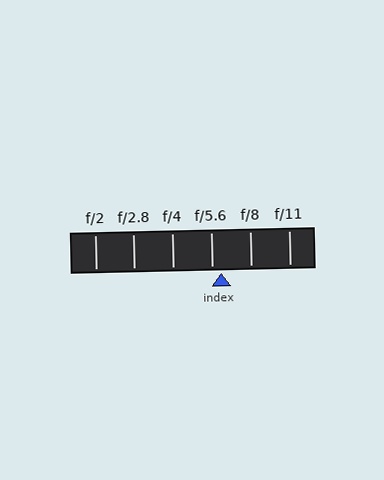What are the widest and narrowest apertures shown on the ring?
The widest aperture shown is f/2 and the narrowest is f/11.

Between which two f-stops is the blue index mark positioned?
The index mark is between f/5.6 and f/8.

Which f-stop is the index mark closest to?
The index mark is closest to f/5.6.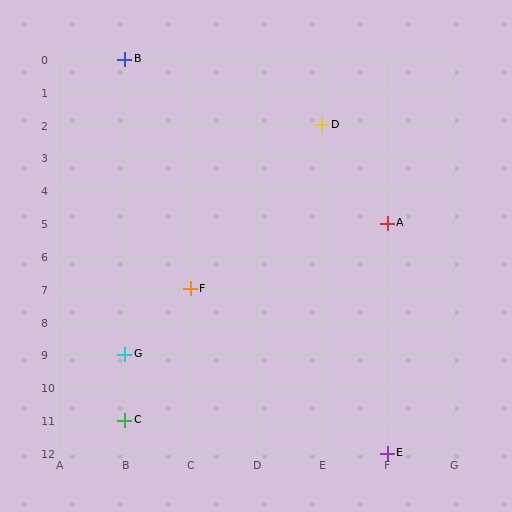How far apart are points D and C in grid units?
Points D and C are 3 columns and 9 rows apart (about 9.5 grid units diagonally).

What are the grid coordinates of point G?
Point G is at grid coordinates (B, 9).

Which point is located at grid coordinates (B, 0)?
Point B is at (B, 0).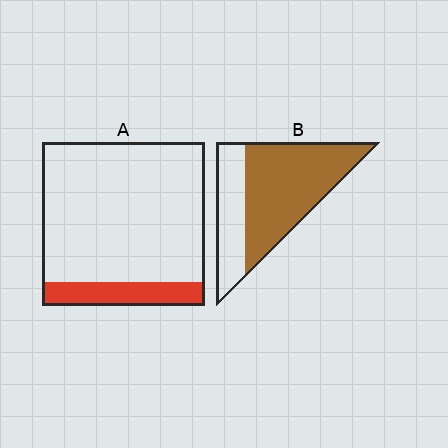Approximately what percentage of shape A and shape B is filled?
A is approximately 15% and B is approximately 70%.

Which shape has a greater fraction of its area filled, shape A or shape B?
Shape B.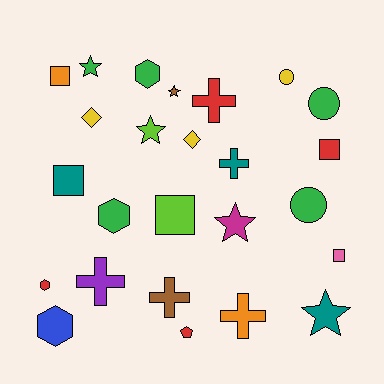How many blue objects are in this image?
There is 1 blue object.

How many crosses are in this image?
There are 5 crosses.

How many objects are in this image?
There are 25 objects.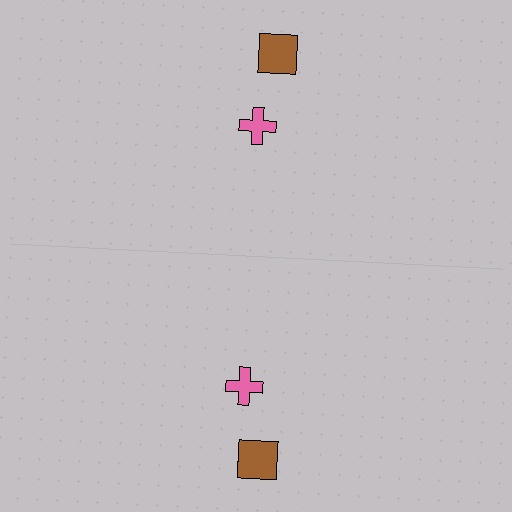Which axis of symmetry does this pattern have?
The pattern has a horizontal axis of symmetry running through the center of the image.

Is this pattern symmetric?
Yes, this pattern has bilateral (reflection) symmetry.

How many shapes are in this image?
There are 4 shapes in this image.